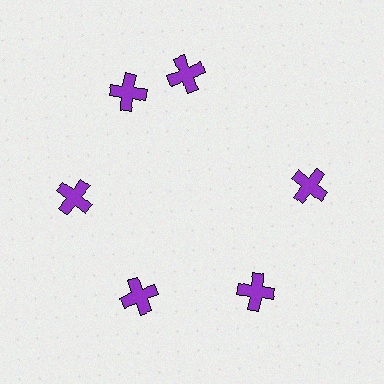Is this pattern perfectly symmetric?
No. The 6 purple crosses are arranged in a ring, but one element near the 1 o'clock position is rotated out of alignment along the ring, breaking the 6-fold rotational symmetry.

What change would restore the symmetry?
The symmetry would be restored by rotating it back into even spacing with its neighbors so that all 6 crosses sit at equal angles and equal distance from the center.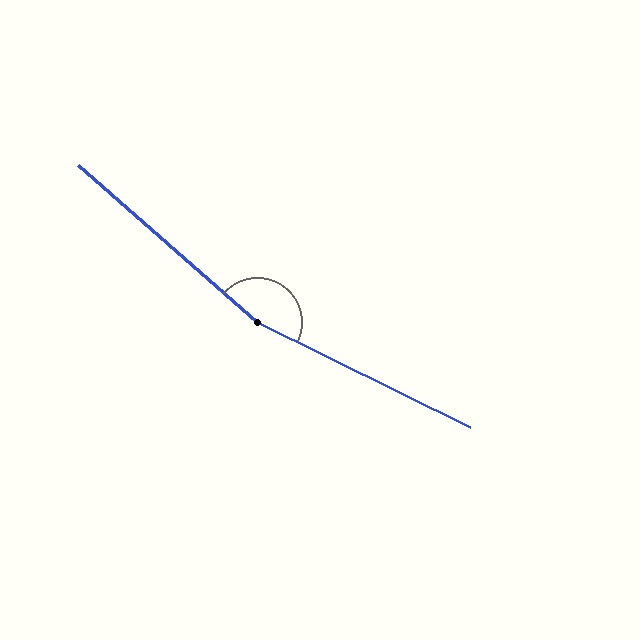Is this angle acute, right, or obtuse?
It is obtuse.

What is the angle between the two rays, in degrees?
Approximately 165 degrees.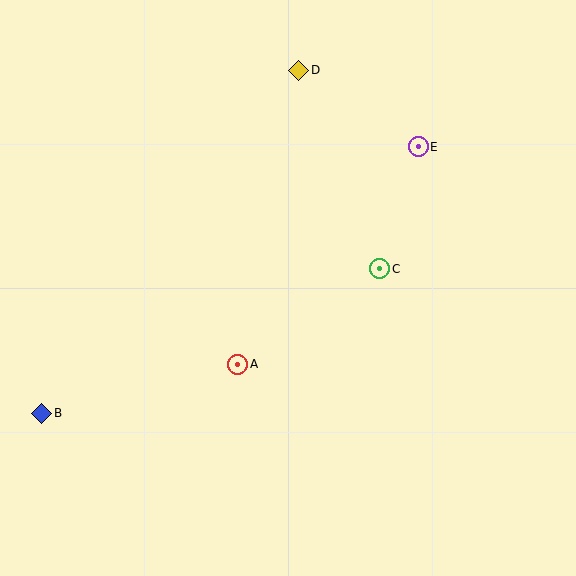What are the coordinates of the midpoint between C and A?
The midpoint between C and A is at (309, 317).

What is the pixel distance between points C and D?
The distance between C and D is 215 pixels.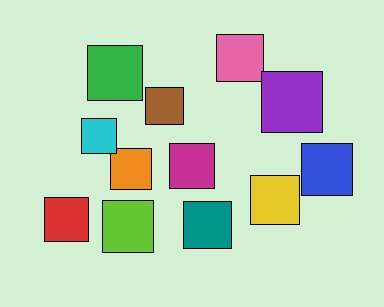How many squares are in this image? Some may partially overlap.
There are 12 squares.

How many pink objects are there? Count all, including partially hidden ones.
There is 1 pink object.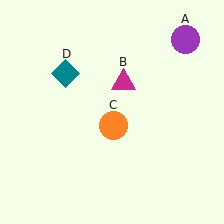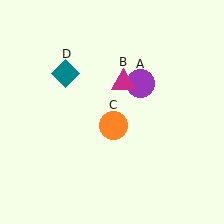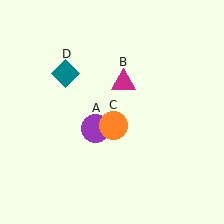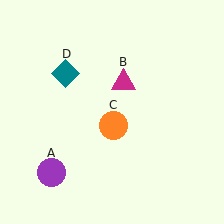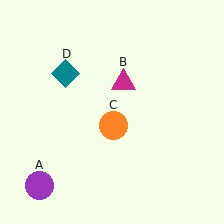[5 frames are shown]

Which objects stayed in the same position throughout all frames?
Magenta triangle (object B) and orange circle (object C) and teal diamond (object D) remained stationary.